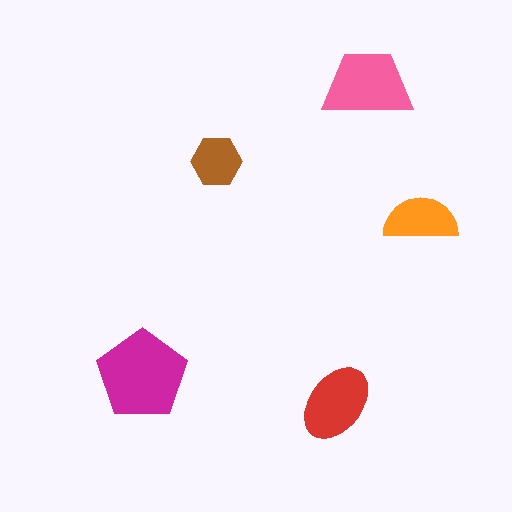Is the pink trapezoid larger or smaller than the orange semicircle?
Larger.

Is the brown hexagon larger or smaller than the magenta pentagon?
Smaller.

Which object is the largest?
The magenta pentagon.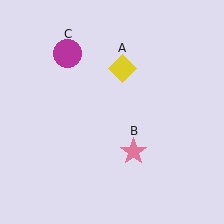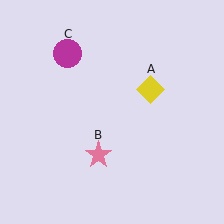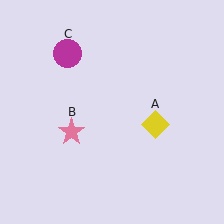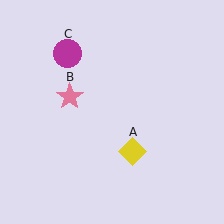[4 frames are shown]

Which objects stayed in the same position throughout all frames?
Magenta circle (object C) remained stationary.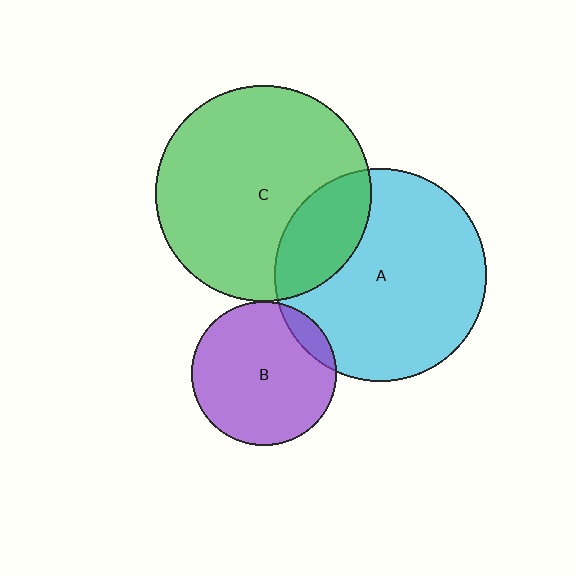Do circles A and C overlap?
Yes.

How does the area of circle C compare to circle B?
Approximately 2.2 times.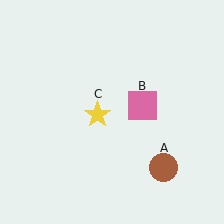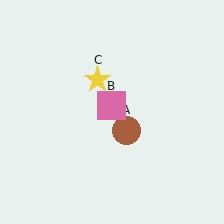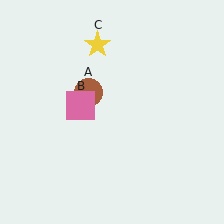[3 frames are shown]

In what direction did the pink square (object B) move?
The pink square (object B) moved left.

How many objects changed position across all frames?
3 objects changed position: brown circle (object A), pink square (object B), yellow star (object C).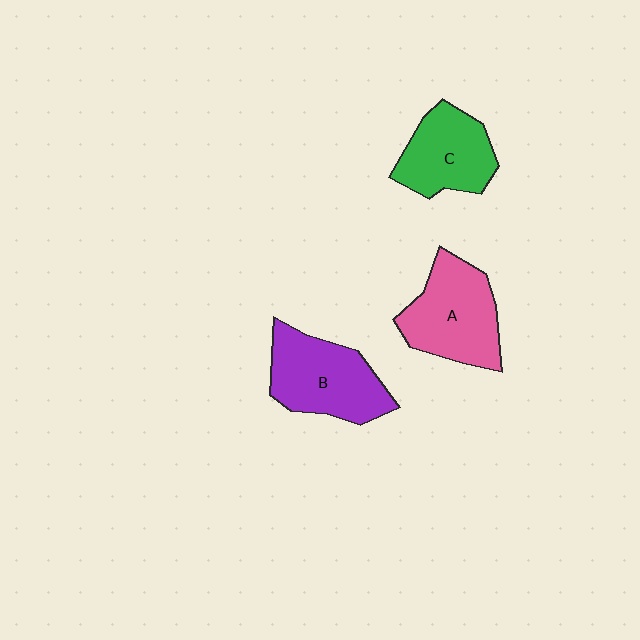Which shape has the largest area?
Shape B (purple).